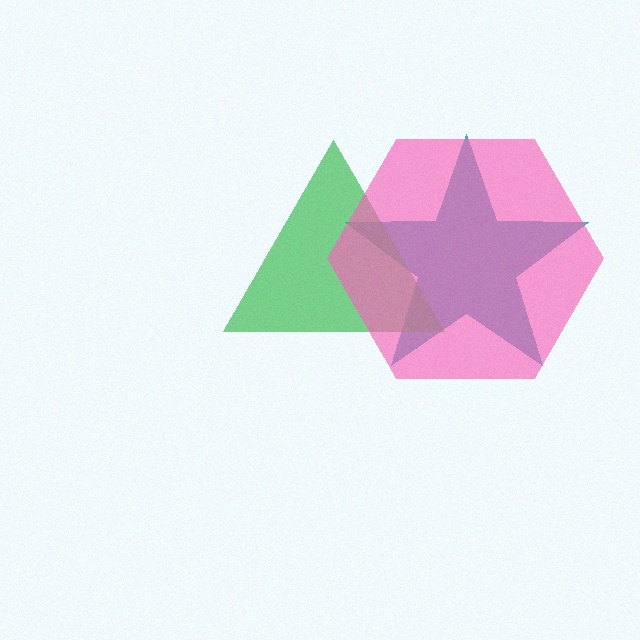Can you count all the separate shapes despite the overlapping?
Yes, there are 3 separate shapes.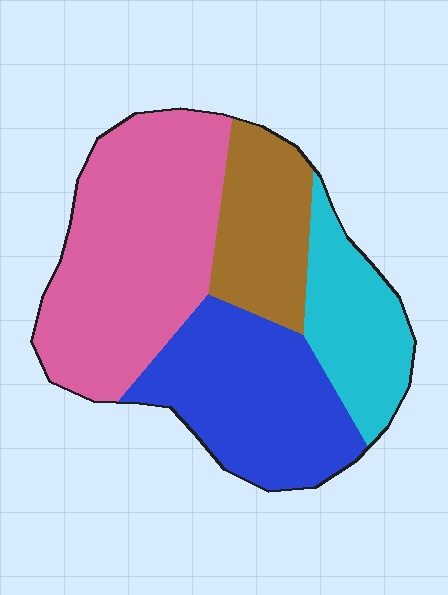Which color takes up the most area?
Pink, at roughly 40%.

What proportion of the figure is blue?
Blue covers 27% of the figure.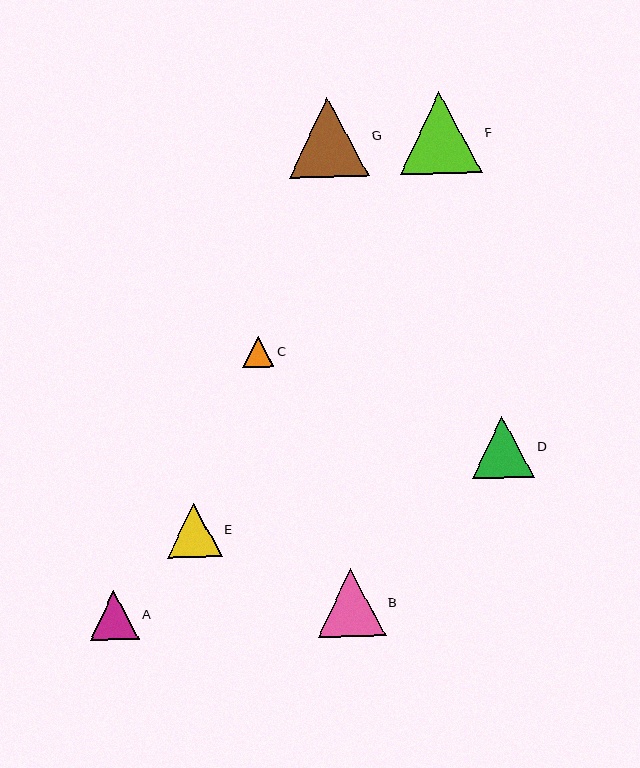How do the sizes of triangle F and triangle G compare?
Triangle F and triangle G are approximately the same size.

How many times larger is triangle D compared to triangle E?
Triangle D is approximately 1.1 times the size of triangle E.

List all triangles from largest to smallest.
From largest to smallest: F, G, B, D, E, A, C.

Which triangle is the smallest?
Triangle C is the smallest with a size of approximately 31 pixels.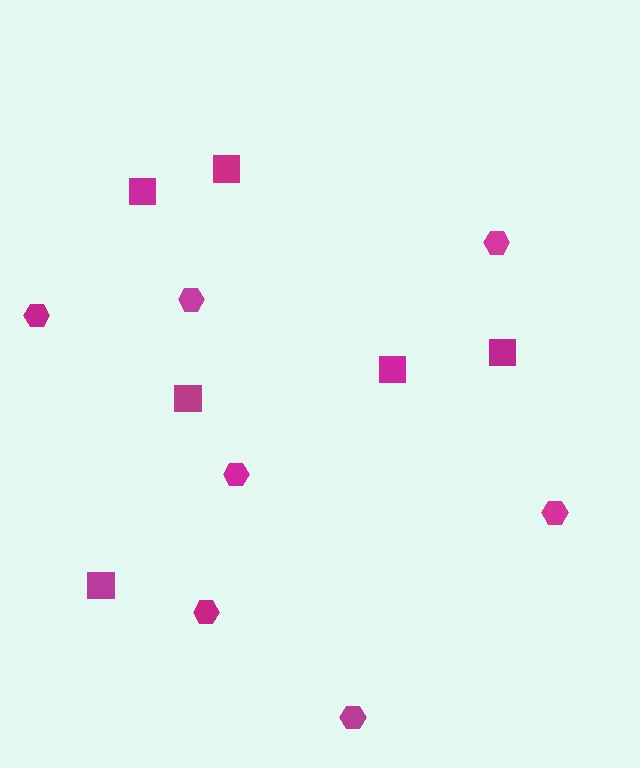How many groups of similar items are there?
There are 2 groups: one group of squares (6) and one group of hexagons (7).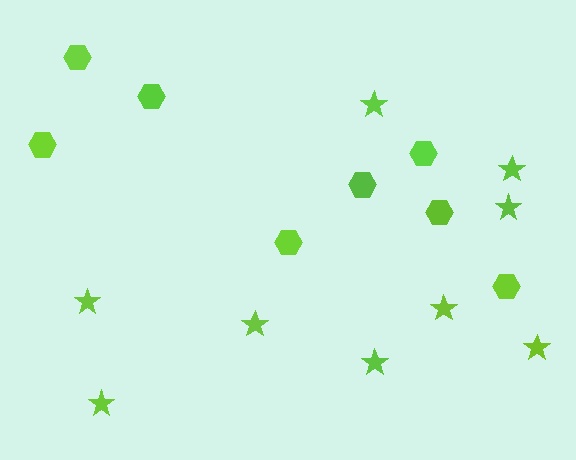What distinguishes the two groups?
There are 2 groups: one group of stars (9) and one group of hexagons (8).